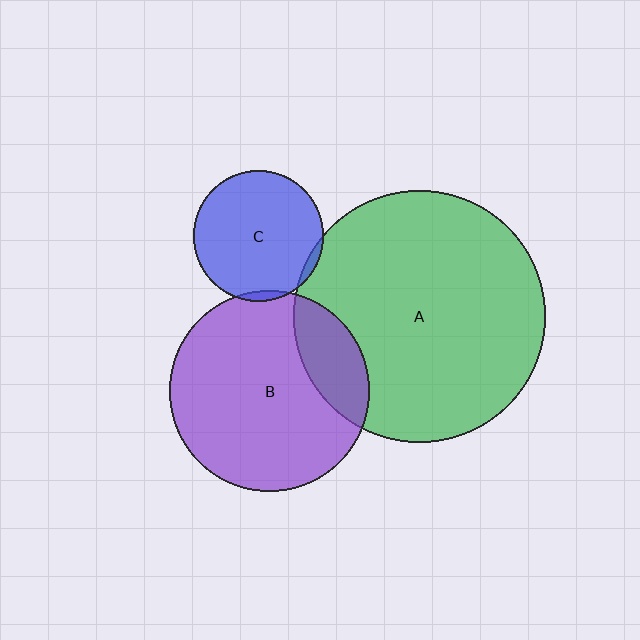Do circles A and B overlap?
Yes.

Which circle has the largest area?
Circle A (green).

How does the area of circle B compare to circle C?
Approximately 2.4 times.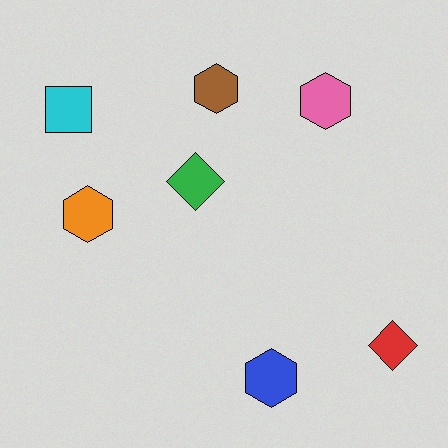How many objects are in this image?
There are 7 objects.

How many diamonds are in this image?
There are 2 diamonds.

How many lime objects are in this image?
There are no lime objects.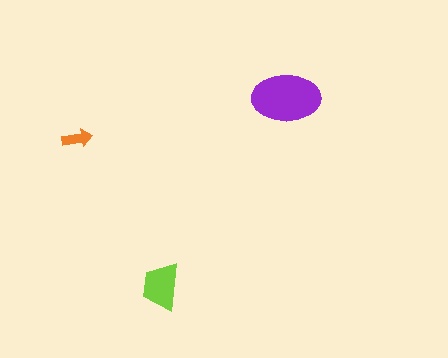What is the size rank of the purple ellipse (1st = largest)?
1st.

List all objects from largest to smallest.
The purple ellipse, the lime trapezoid, the orange arrow.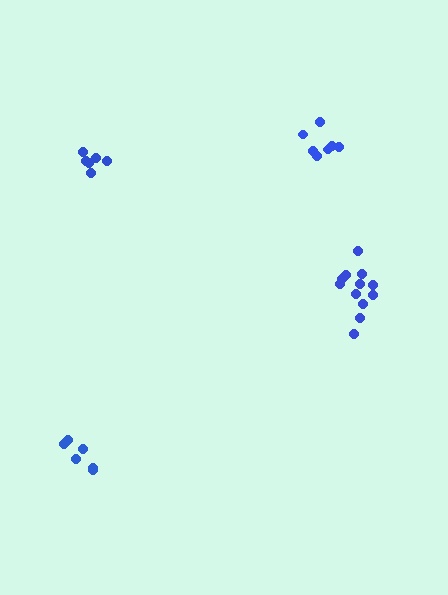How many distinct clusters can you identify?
There are 4 distinct clusters.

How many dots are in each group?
Group 1: 6 dots, Group 2: 6 dots, Group 3: 7 dots, Group 4: 12 dots (31 total).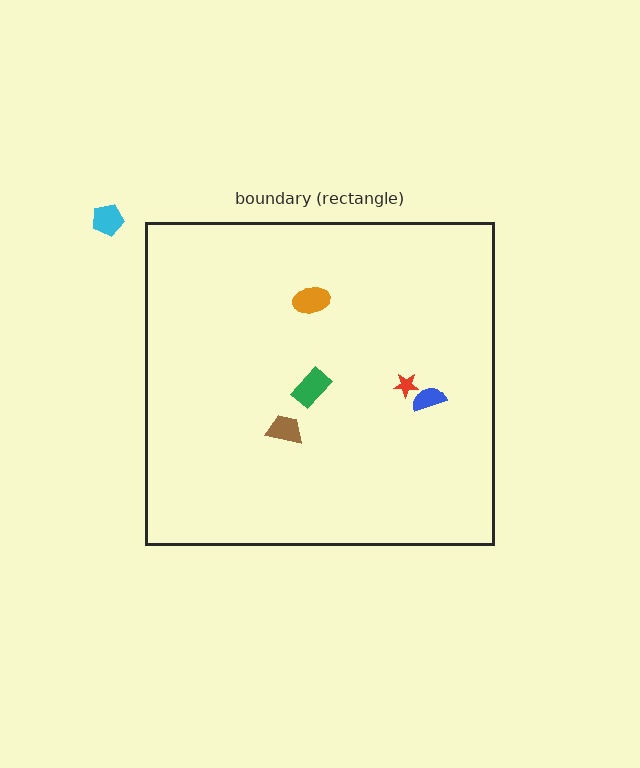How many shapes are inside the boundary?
5 inside, 1 outside.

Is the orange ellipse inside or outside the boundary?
Inside.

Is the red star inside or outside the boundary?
Inside.